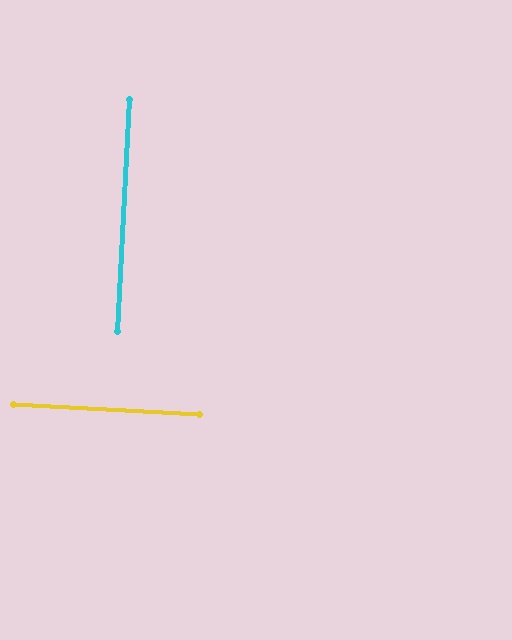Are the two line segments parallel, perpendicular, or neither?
Perpendicular — they meet at approximately 90°.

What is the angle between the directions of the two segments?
Approximately 90 degrees.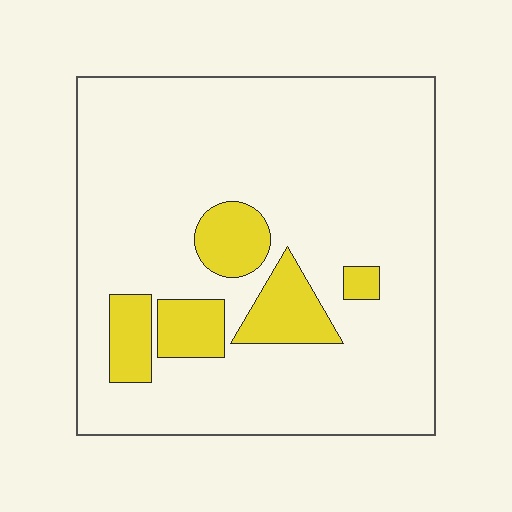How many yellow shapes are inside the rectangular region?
5.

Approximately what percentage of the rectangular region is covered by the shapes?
Approximately 15%.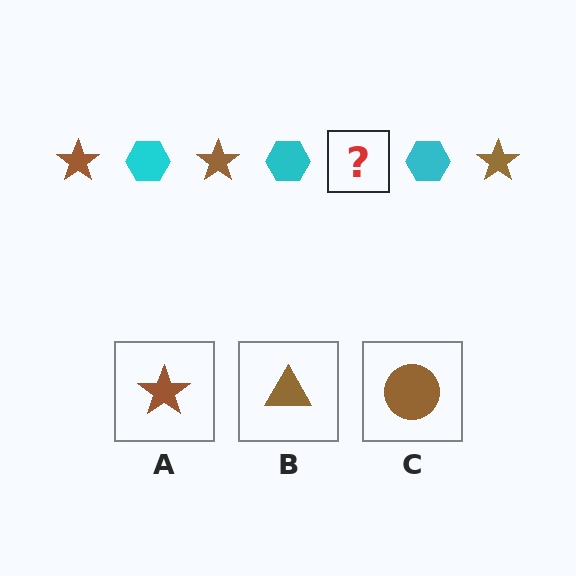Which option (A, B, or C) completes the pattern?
A.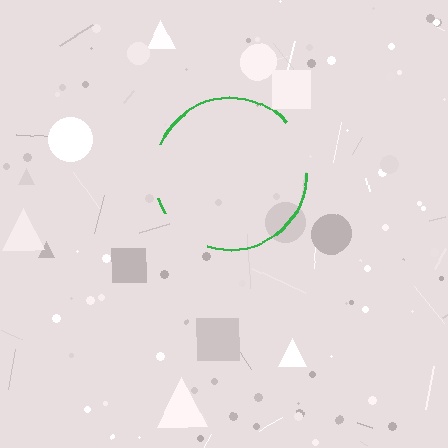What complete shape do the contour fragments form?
The contour fragments form a circle.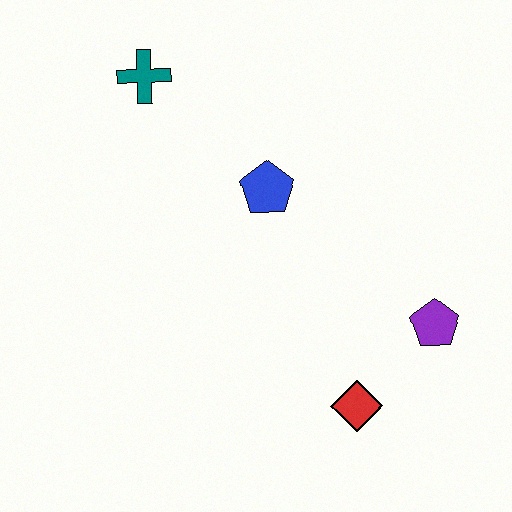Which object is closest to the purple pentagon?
The red diamond is closest to the purple pentagon.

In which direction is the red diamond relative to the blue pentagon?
The red diamond is below the blue pentagon.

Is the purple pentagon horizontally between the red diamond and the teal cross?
No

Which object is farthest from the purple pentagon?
The teal cross is farthest from the purple pentagon.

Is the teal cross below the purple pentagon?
No